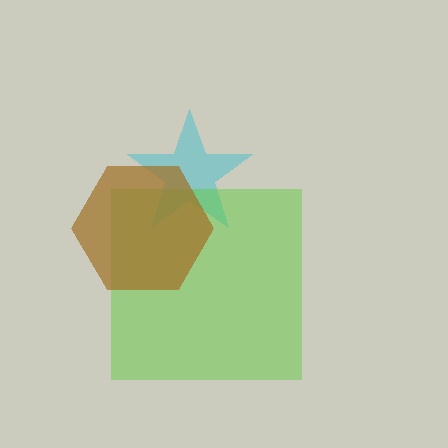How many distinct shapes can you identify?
There are 3 distinct shapes: a cyan star, a lime square, a brown hexagon.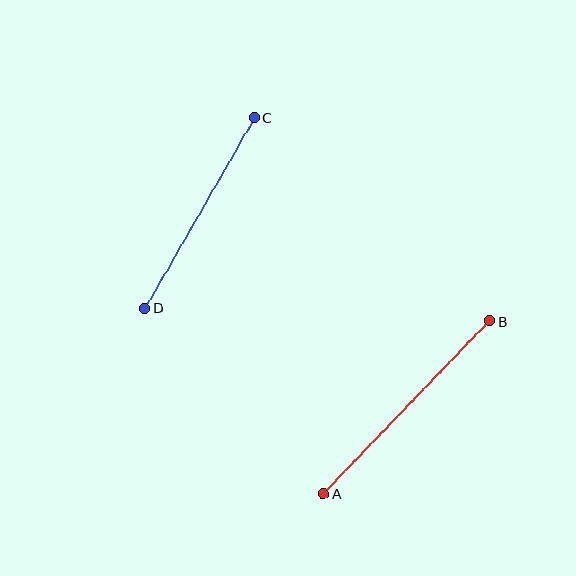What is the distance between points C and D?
The distance is approximately 220 pixels.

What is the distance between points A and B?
The distance is approximately 239 pixels.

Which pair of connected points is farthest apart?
Points A and B are farthest apart.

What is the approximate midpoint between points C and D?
The midpoint is at approximately (200, 213) pixels.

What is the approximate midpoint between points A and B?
The midpoint is at approximately (406, 407) pixels.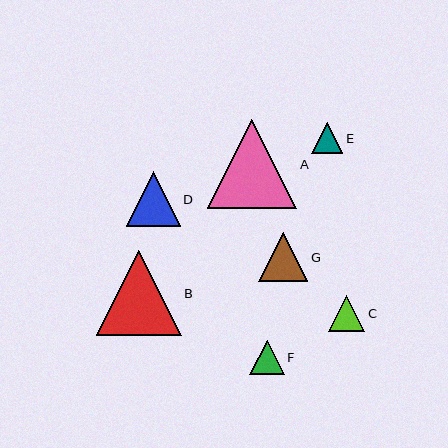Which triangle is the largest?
Triangle A is the largest with a size of approximately 89 pixels.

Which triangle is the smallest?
Triangle E is the smallest with a size of approximately 31 pixels.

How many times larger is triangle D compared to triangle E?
Triangle D is approximately 1.7 times the size of triangle E.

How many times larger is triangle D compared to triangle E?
Triangle D is approximately 1.7 times the size of triangle E.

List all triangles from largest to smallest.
From largest to smallest: A, B, D, G, C, F, E.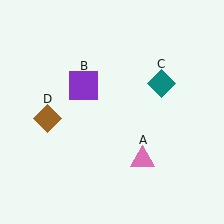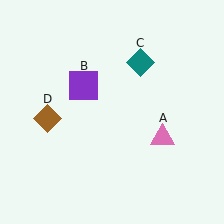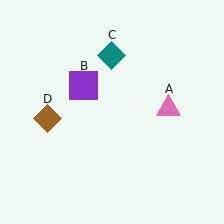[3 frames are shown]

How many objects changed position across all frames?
2 objects changed position: pink triangle (object A), teal diamond (object C).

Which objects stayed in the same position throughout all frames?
Purple square (object B) and brown diamond (object D) remained stationary.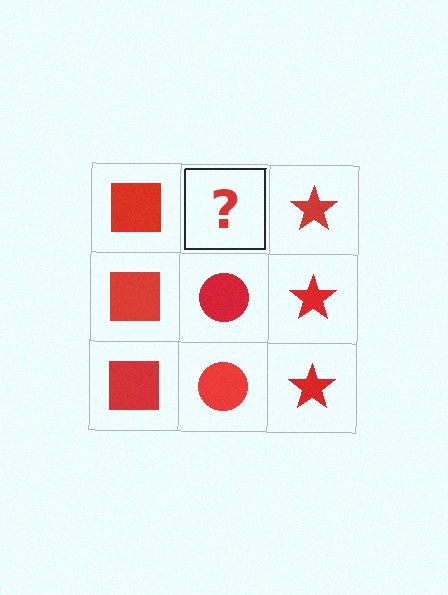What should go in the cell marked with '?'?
The missing cell should contain a red circle.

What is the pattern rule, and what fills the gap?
The rule is that each column has a consistent shape. The gap should be filled with a red circle.